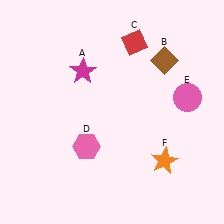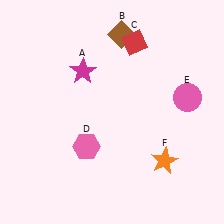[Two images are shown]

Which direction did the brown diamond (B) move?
The brown diamond (B) moved left.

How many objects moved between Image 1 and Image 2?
1 object moved between the two images.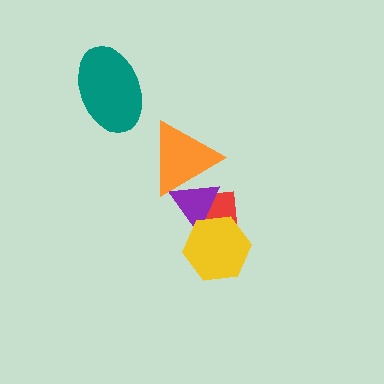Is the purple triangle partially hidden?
Yes, it is partially covered by another shape.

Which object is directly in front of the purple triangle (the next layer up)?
The orange triangle is directly in front of the purple triangle.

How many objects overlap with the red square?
3 objects overlap with the red square.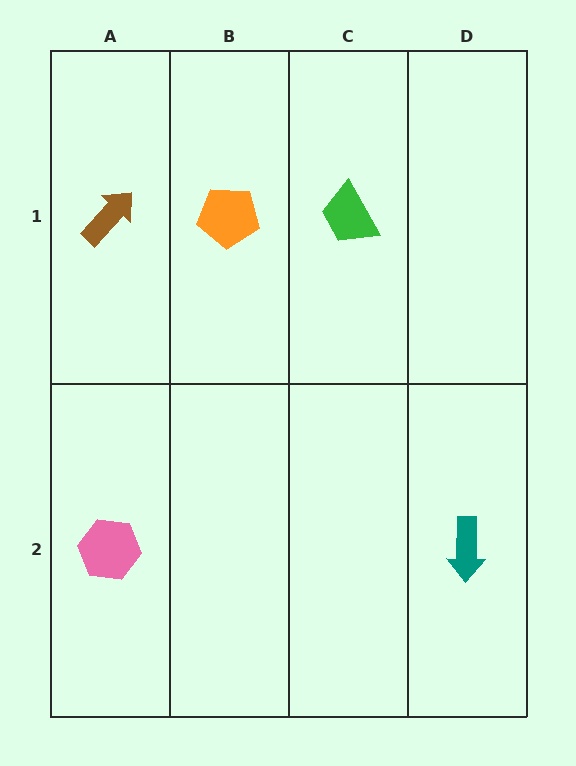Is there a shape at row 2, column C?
No, that cell is empty.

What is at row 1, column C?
A green trapezoid.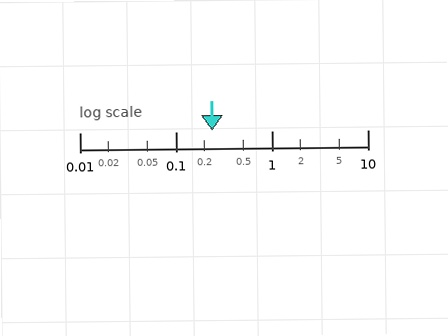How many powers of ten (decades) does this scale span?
The scale spans 3 decades, from 0.01 to 10.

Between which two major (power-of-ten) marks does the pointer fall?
The pointer is between 0.1 and 1.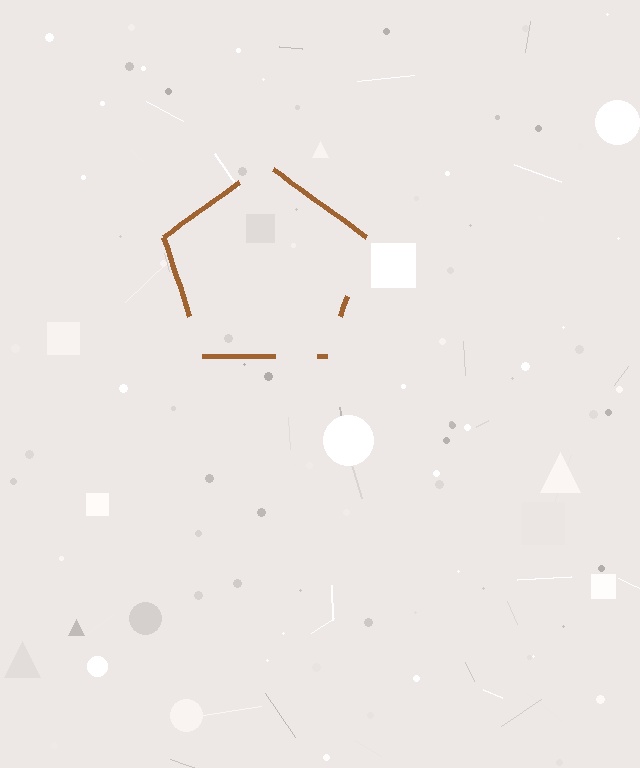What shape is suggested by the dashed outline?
The dashed outline suggests a pentagon.